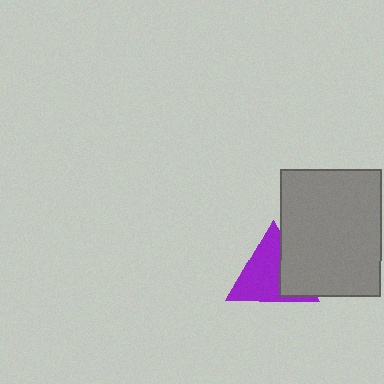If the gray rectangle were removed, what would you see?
You would see the complete purple triangle.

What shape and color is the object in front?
The object in front is a gray rectangle.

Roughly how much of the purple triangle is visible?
Most of it is visible (roughly 68%).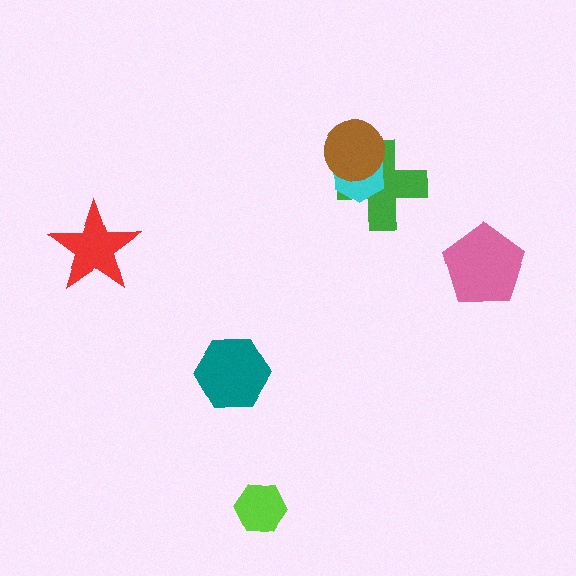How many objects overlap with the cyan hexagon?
2 objects overlap with the cyan hexagon.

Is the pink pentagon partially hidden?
No, no other shape covers it.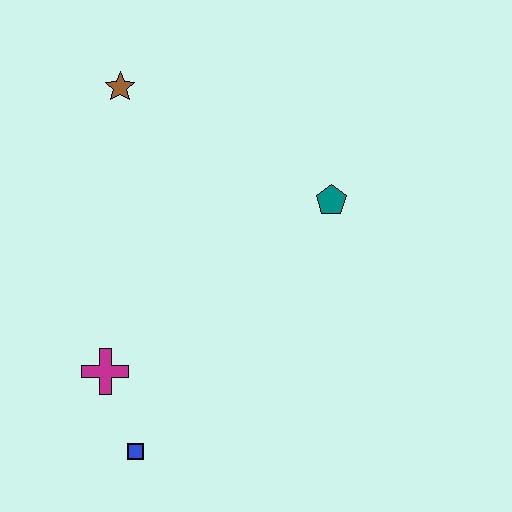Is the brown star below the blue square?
No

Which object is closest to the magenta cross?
The blue square is closest to the magenta cross.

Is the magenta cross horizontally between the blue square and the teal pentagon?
No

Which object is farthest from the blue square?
The brown star is farthest from the blue square.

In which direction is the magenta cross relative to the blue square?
The magenta cross is above the blue square.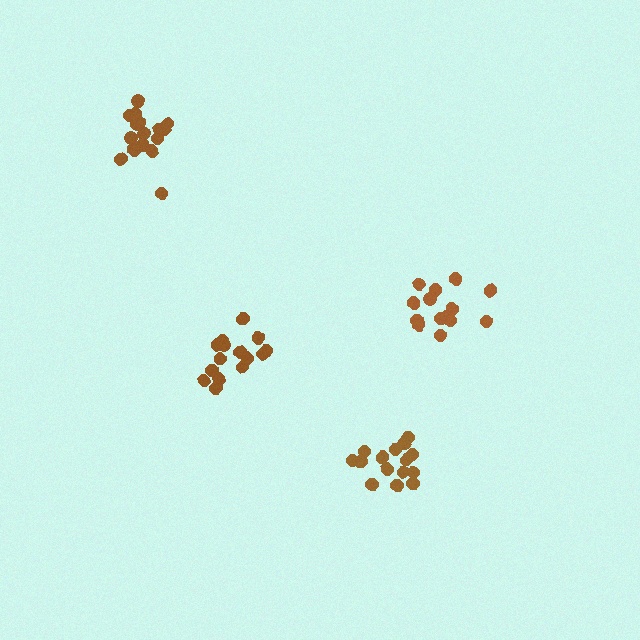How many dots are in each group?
Group 1: 15 dots, Group 2: 15 dots, Group 3: 17 dots, Group 4: 15 dots (62 total).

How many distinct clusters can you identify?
There are 4 distinct clusters.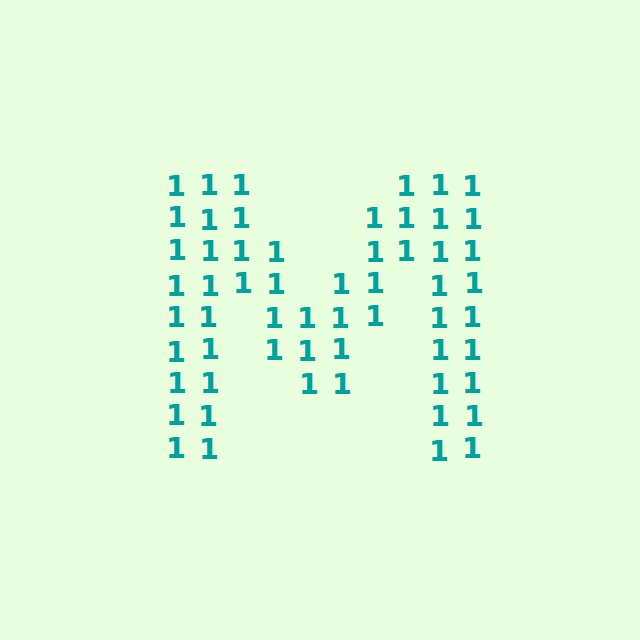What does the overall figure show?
The overall figure shows the letter M.